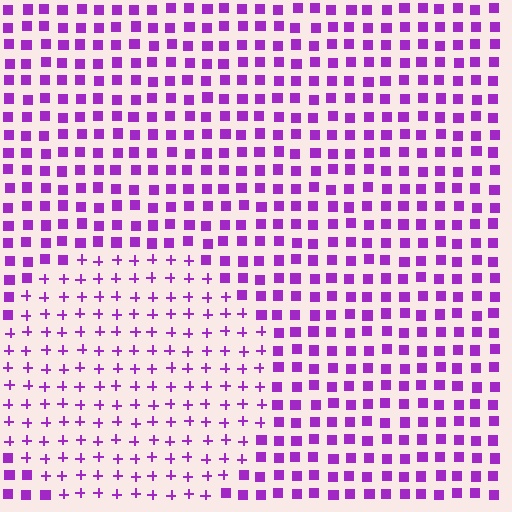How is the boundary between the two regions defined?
The boundary is defined by a change in element shape: plus signs inside vs. squares outside. All elements share the same color and spacing.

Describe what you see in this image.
The image is filled with small purple elements arranged in a uniform grid. A circle-shaped region contains plus signs, while the surrounding area contains squares. The boundary is defined purely by the change in element shape.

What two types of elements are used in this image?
The image uses plus signs inside the circle region and squares outside it.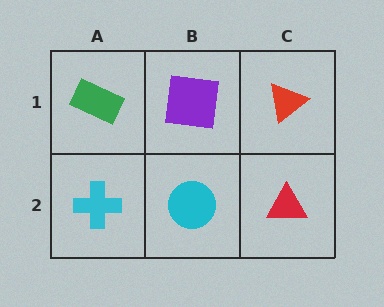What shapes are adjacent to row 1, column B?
A cyan circle (row 2, column B), a green rectangle (row 1, column A), a red triangle (row 1, column C).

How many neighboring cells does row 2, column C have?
2.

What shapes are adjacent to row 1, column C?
A red triangle (row 2, column C), a purple square (row 1, column B).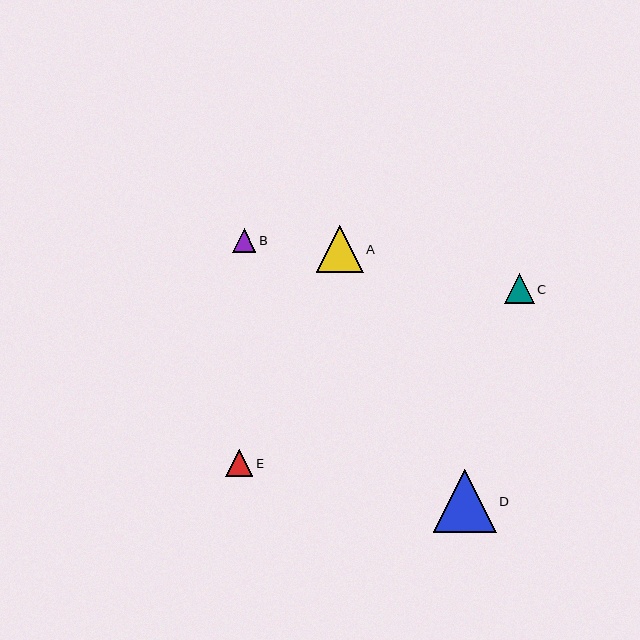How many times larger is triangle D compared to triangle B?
Triangle D is approximately 2.7 times the size of triangle B.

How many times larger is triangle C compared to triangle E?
Triangle C is approximately 1.1 times the size of triangle E.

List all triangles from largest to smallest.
From largest to smallest: D, A, C, E, B.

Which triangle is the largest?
Triangle D is the largest with a size of approximately 63 pixels.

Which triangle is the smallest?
Triangle B is the smallest with a size of approximately 24 pixels.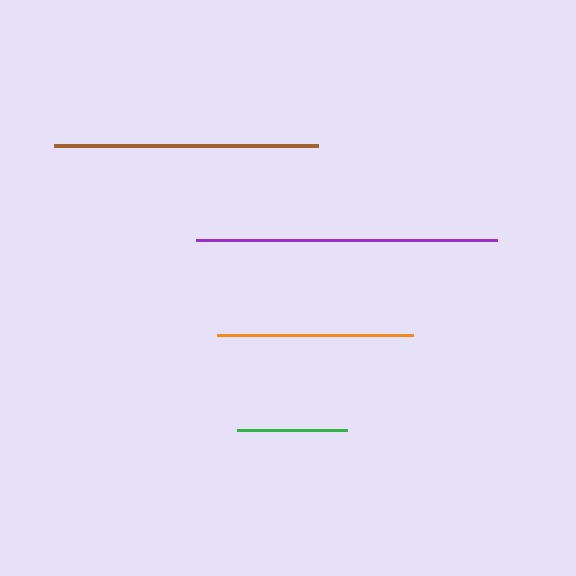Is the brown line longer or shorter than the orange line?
The brown line is longer than the orange line.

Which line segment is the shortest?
The green line is the shortest at approximately 110 pixels.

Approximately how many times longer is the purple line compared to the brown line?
The purple line is approximately 1.1 times the length of the brown line.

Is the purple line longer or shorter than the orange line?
The purple line is longer than the orange line.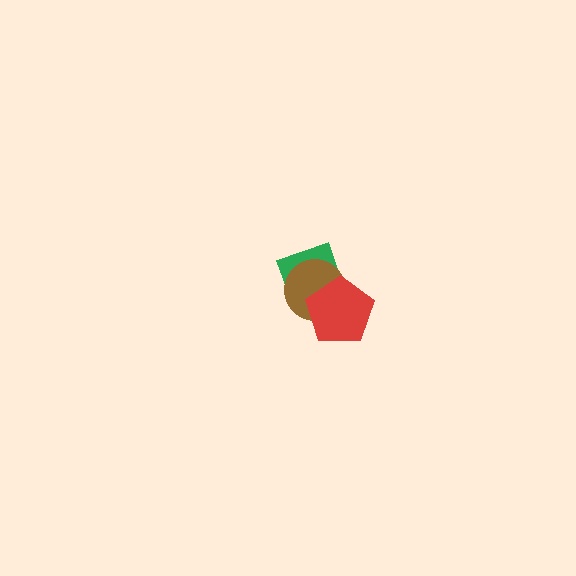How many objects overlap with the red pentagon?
2 objects overlap with the red pentagon.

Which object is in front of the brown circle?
The red pentagon is in front of the brown circle.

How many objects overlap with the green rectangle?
2 objects overlap with the green rectangle.